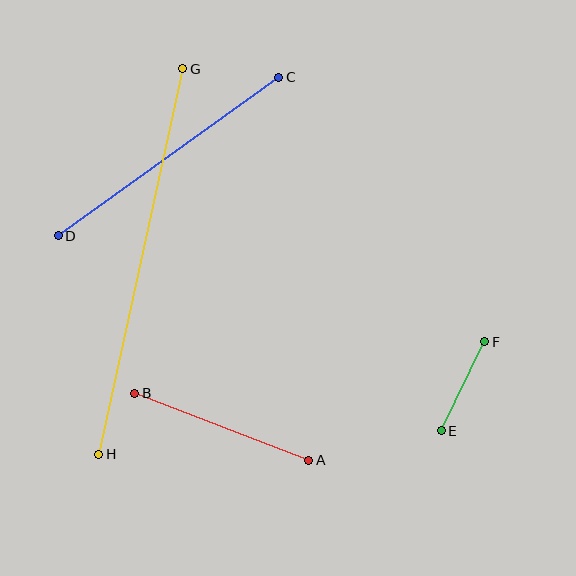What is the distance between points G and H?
The distance is approximately 394 pixels.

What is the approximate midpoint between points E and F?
The midpoint is at approximately (463, 386) pixels.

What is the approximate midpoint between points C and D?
The midpoint is at approximately (168, 157) pixels.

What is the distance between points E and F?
The distance is approximately 99 pixels.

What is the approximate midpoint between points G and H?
The midpoint is at approximately (141, 262) pixels.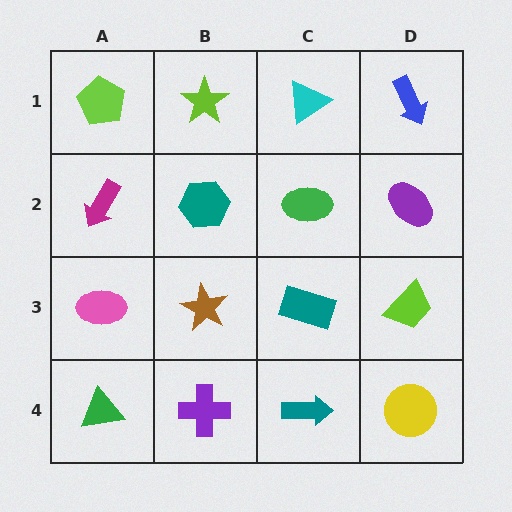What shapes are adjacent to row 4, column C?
A teal rectangle (row 3, column C), a purple cross (row 4, column B), a yellow circle (row 4, column D).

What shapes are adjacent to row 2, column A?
A lime pentagon (row 1, column A), a pink ellipse (row 3, column A), a teal hexagon (row 2, column B).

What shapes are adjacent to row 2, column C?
A cyan triangle (row 1, column C), a teal rectangle (row 3, column C), a teal hexagon (row 2, column B), a purple ellipse (row 2, column D).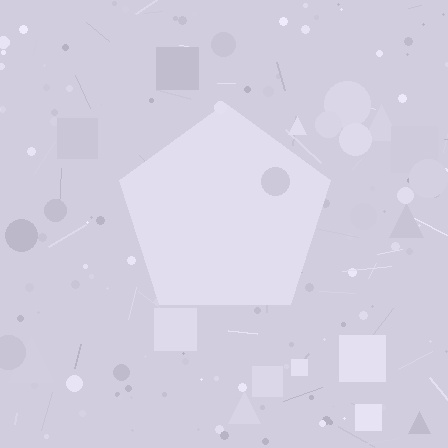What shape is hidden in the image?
A pentagon is hidden in the image.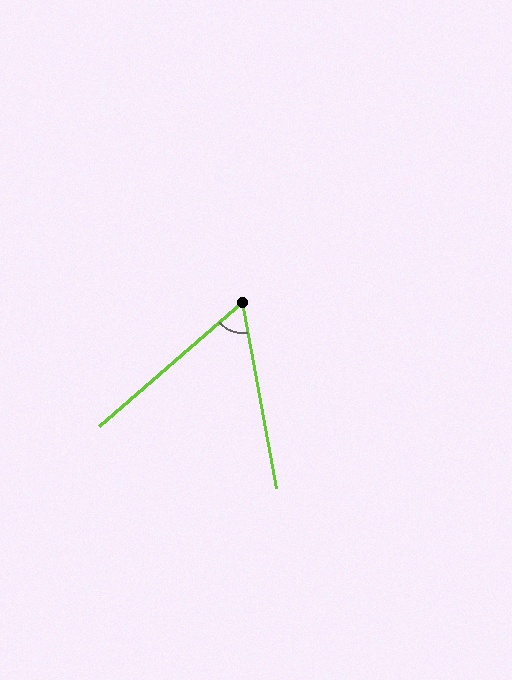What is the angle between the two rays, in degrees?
Approximately 59 degrees.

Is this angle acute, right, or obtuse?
It is acute.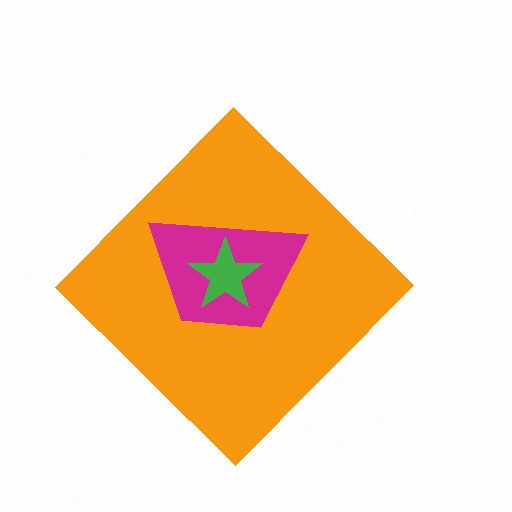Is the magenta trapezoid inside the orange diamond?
Yes.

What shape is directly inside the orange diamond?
The magenta trapezoid.